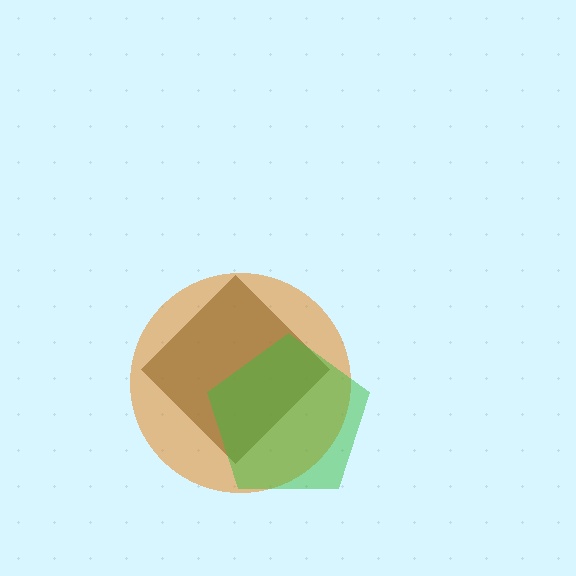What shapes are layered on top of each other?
The layered shapes are: an orange circle, a brown diamond, a green pentagon.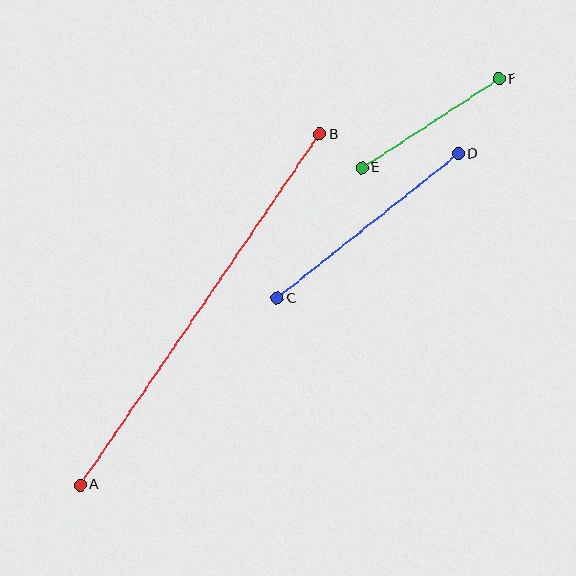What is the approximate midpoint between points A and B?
The midpoint is at approximately (200, 310) pixels.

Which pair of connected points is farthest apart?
Points A and B are farthest apart.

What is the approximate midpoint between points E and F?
The midpoint is at approximately (430, 123) pixels.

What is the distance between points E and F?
The distance is approximately 163 pixels.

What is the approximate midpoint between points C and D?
The midpoint is at approximately (368, 226) pixels.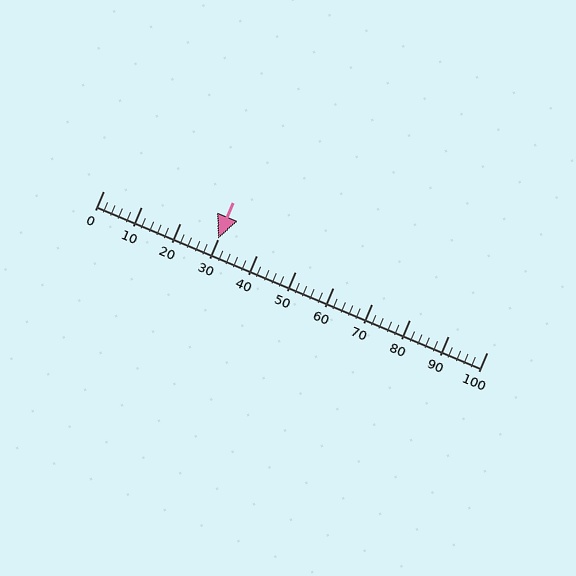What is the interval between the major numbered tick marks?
The major tick marks are spaced 10 units apart.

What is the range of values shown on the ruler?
The ruler shows values from 0 to 100.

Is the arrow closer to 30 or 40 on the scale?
The arrow is closer to 30.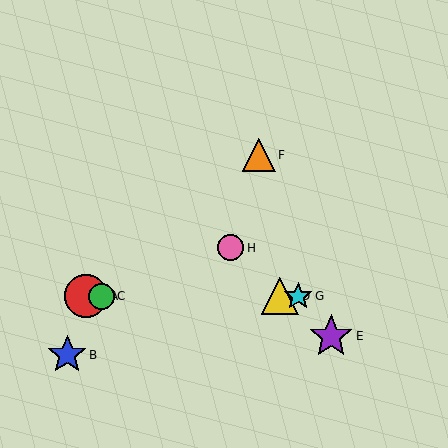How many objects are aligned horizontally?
4 objects (A, C, D, G) are aligned horizontally.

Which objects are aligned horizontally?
Objects A, C, D, G are aligned horizontally.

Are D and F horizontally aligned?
No, D is at y≈296 and F is at y≈155.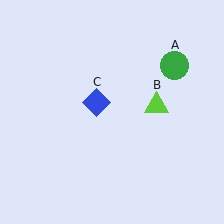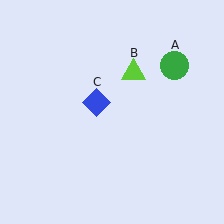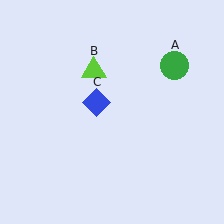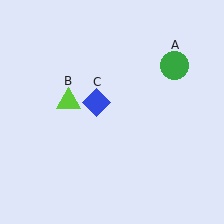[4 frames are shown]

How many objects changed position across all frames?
1 object changed position: lime triangle (object B).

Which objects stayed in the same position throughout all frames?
Green circle (object A) and blue diamond (object C) remained stationary.